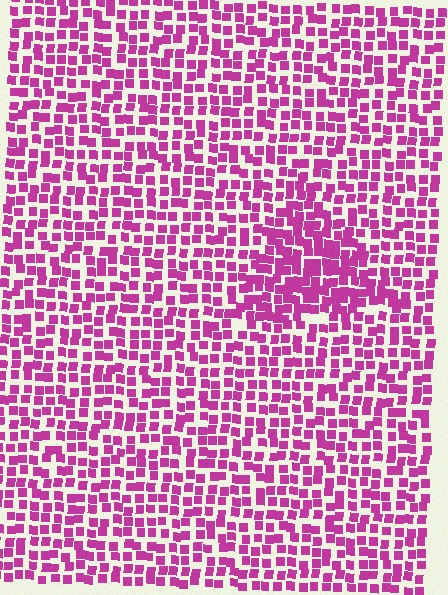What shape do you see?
I see a triangle.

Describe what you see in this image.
The image contains small magenta elements arranged at two different densities. A triangle-shaped region is visible where the elements are more densely packed than the surrounding area.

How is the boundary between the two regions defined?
The boundary is defined by a change in element density (approximately 1.6x ratio). All elements are the same color, size, and shape.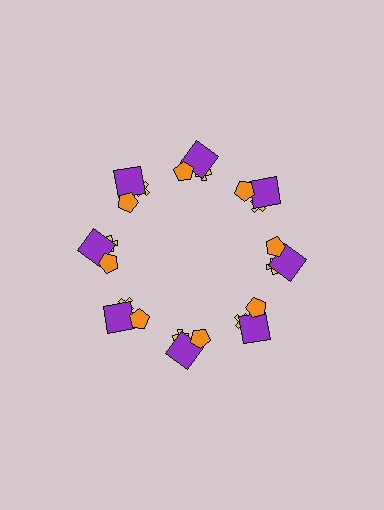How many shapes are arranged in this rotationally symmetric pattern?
There are 24 shapes, arranged in 8 groups of 3.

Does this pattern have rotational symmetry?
Yes, this pattern has 8-fold rotational symmetry. It looks the same after rotating 45 degrees around the center.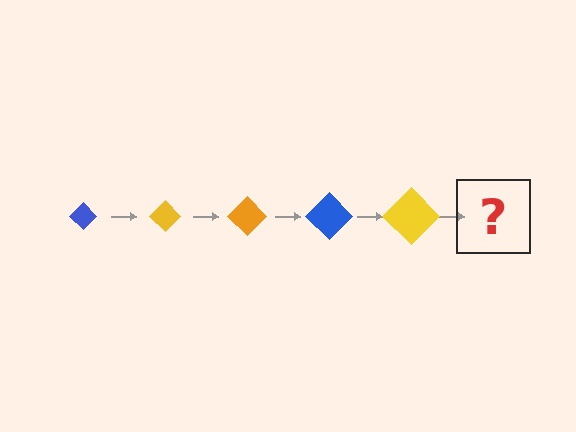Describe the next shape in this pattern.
It should be an orange diamond, larger than the previous one.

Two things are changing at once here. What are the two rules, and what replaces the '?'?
The two rules are that the diamond grows larger each step and the color cycles through blue, yellow, and orange. The '?' should be an orange diamond, larger than the previous one.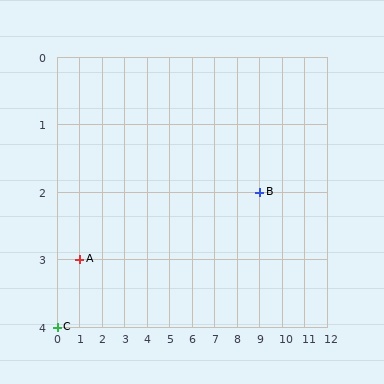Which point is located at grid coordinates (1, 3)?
Point A is at (1, 3).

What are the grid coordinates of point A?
Point A is at grid coordinates (1, 3).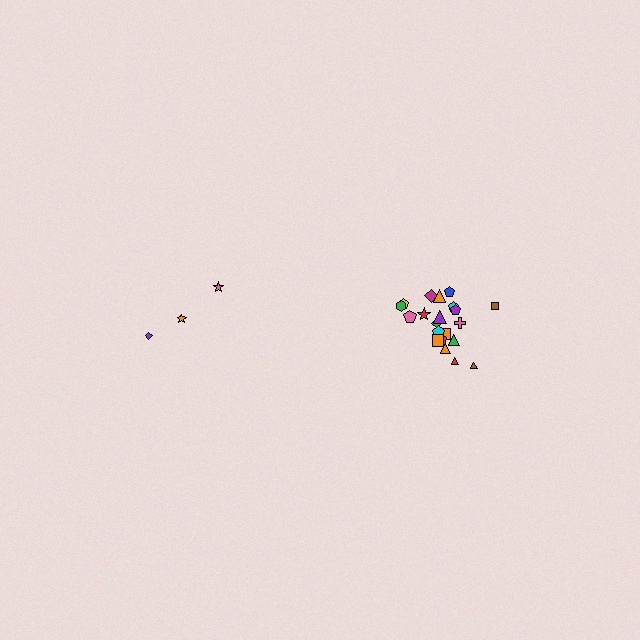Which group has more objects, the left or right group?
The right group.